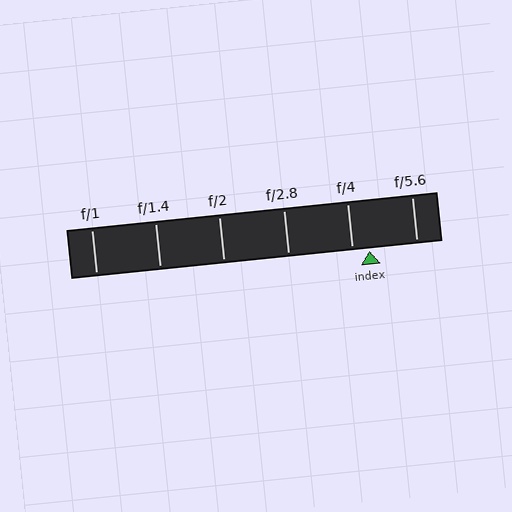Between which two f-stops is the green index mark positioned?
The index mark is between f/4 and f/5.6.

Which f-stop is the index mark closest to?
The index mark is closest to f/4.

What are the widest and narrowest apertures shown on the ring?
The widest aperture shown is f/1 and the narrowest is f/5.6.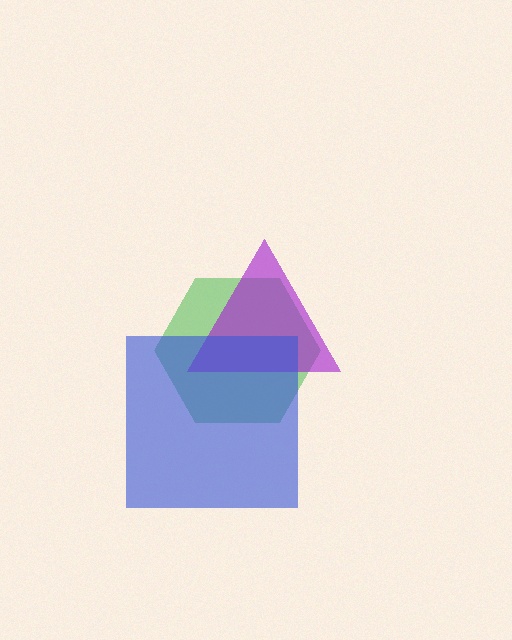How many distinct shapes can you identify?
There are 3 distinct shapes: a green hexagon, a purple triangle, a blue square.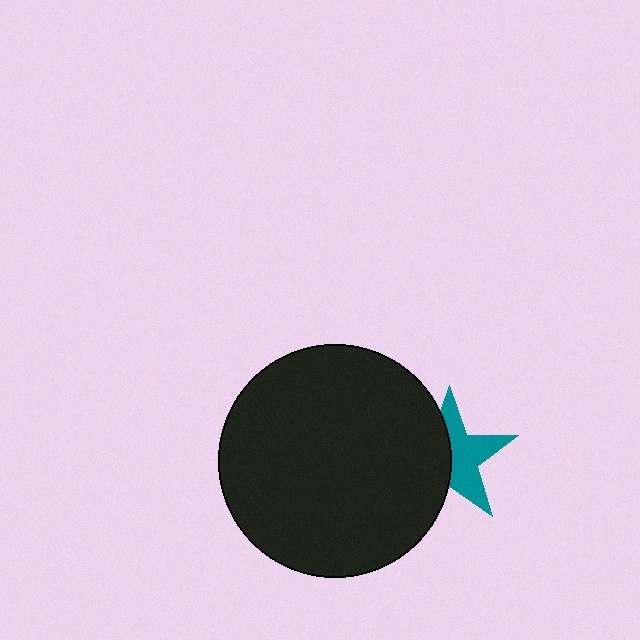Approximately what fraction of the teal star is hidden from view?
Roughly 47% of the teal star is hidden behind the black circle.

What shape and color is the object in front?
The object in front is a black circle.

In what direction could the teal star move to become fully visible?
The teal star could move right. That would shift it out from behind the black circle entirely.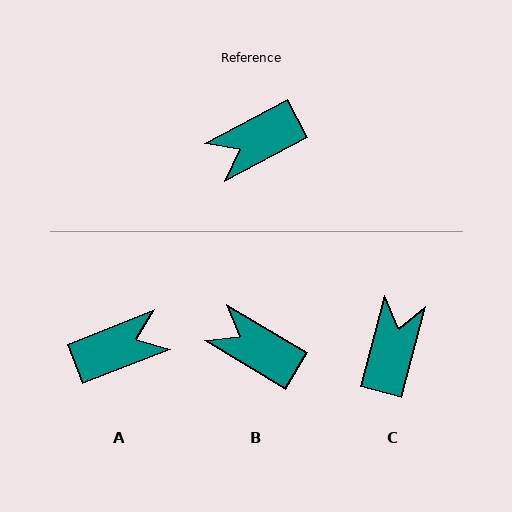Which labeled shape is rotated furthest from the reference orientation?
A, about 174 degrees away.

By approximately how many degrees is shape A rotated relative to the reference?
Approximately 174 degrees counter-clockwise.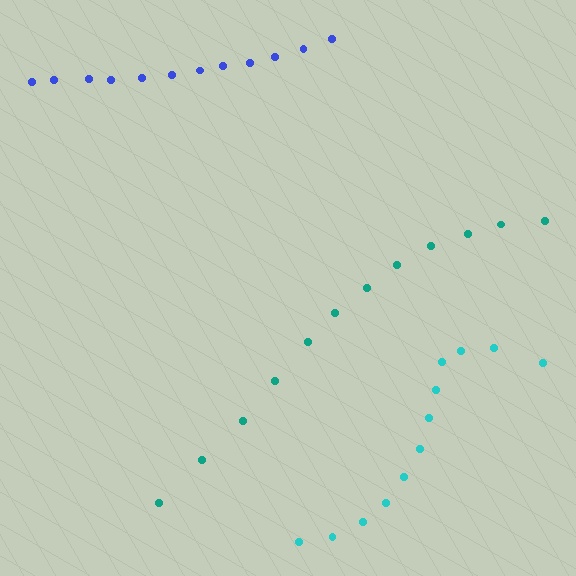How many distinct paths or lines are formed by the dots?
There are 3 distinct paths.